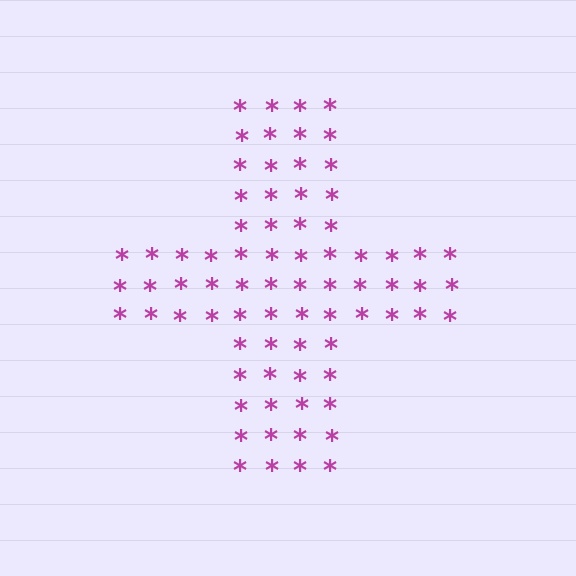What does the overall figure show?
The overall figure shows a cross.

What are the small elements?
The small elements are asterisks.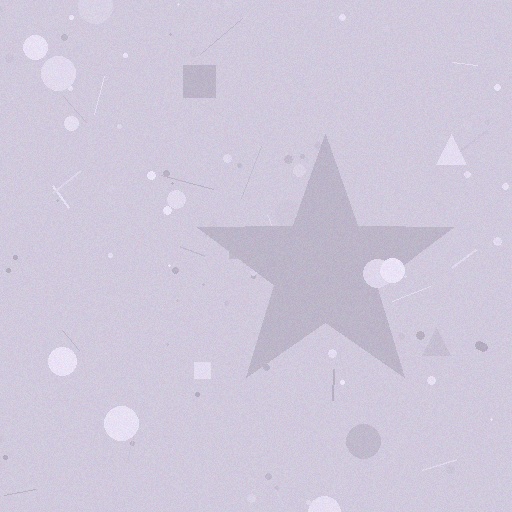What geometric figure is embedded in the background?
A star is embedded in the background.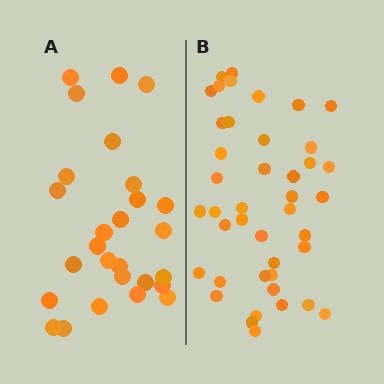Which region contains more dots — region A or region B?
Region B (the right region) has more dots.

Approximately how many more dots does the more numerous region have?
Region B has approximately 15 more dots than region A.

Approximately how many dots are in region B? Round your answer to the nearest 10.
About 40 dots. (The exact count is 42, which rounds to 40.)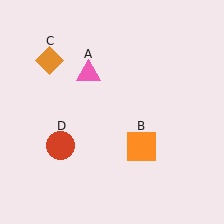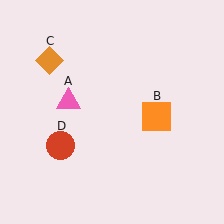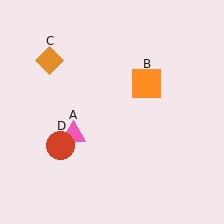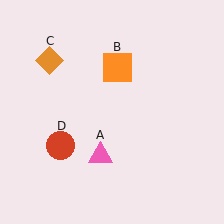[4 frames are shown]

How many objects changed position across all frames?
2 objects changed position: pink triangle (object A), orange square (object B).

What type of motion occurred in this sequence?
The pink triangle (object A), orange square (object B) rotated counterclockwise around the center of the scene.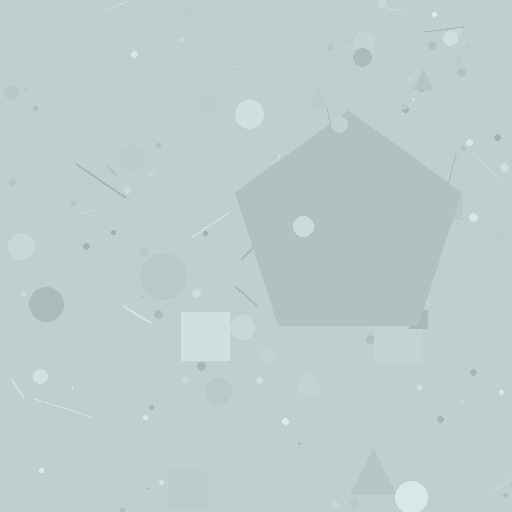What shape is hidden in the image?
A pentagon is hidden in the image.